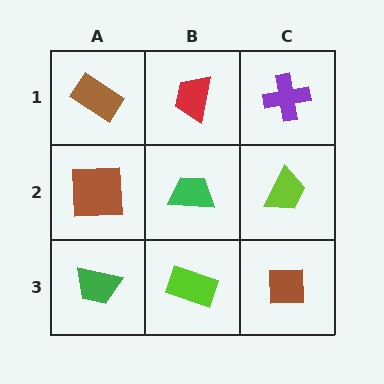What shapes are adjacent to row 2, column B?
A red trapezoid (row 1, column B), a lime rectangle (row 3, column B), a brown square (row 2, column A), a lime trapezoid (row 2, column C).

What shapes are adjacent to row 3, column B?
A green trapezoid (row 2, column B), a green trapezoid (row 3, column A), a brown square (row 3, column C).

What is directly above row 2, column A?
A brown rectangle.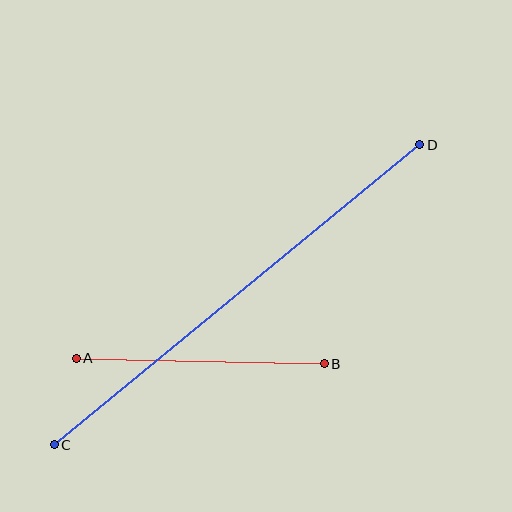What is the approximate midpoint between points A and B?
The midpoint is at approximately (200, 361) pixels.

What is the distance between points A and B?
The distance is approximately 248 pixels.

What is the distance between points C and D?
The distance is approximately 473 pixels.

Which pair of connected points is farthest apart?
Points C and D are farthest apart.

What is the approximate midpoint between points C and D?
The midpoint is at approximately (237, 295) pixels.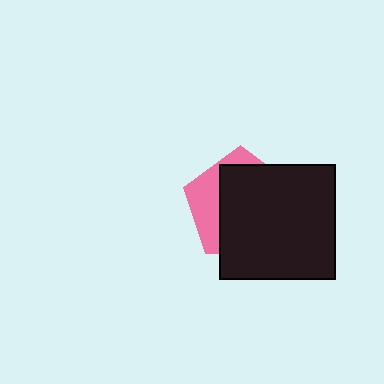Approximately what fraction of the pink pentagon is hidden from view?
Roughly 69% of the pink pentagon is hidden behind the black square.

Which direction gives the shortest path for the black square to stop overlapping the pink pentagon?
Moving toward the lower-right gives the shortest separation.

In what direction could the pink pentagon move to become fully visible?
The pink pentagon could move toward the upper-left. That would shift it out from behind the black square entirely.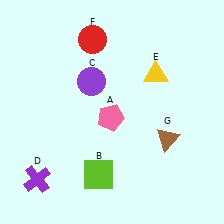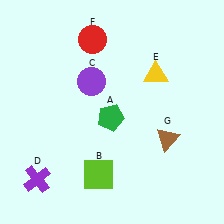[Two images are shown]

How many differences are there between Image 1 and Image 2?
There is 1 difference between the two images.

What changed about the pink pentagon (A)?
In Image 1, A is pink. In Image 2, it changed to green.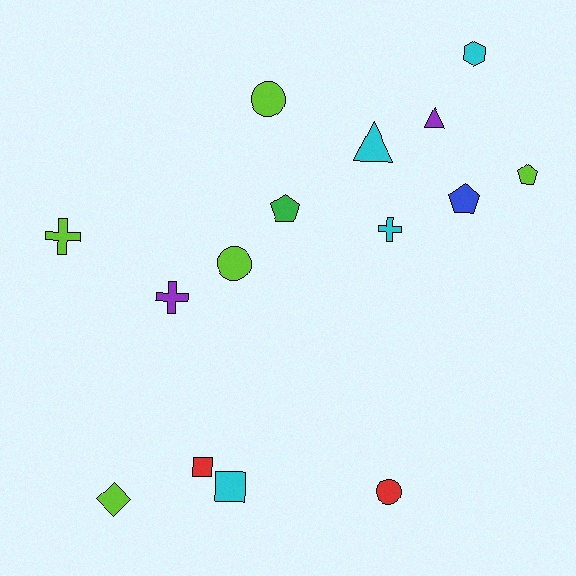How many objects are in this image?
There are 15 objects.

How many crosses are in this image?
There are 3 crosses.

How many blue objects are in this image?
There is 1 blue object.